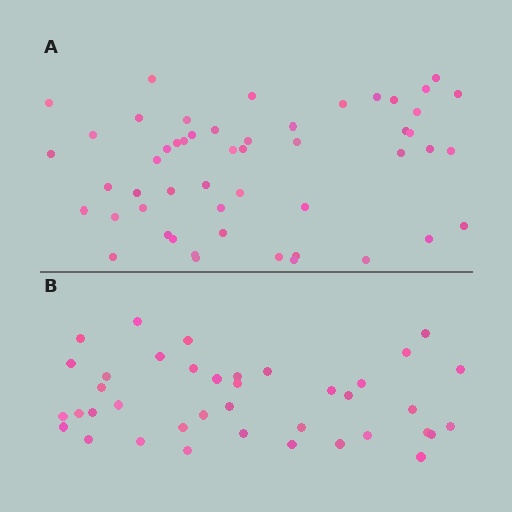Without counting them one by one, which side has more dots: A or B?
Region A (the top region) has more dots.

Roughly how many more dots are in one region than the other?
Region A has approximately 15 more dots than region B.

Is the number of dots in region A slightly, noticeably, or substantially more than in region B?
Region A has noticeably more, but not dramatically so. The ratio is roughly 1.3 to 1.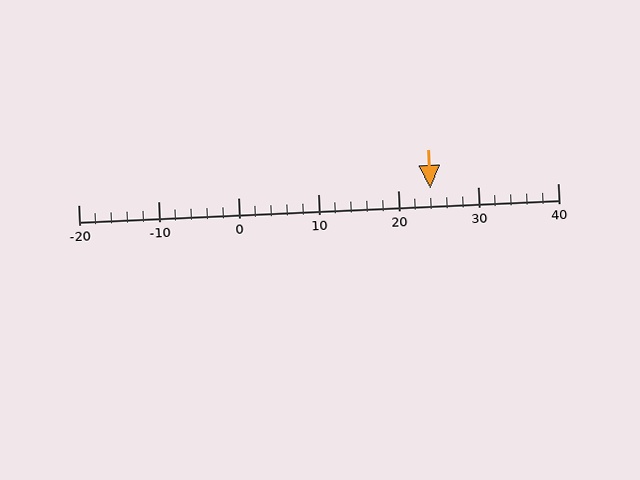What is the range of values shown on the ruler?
The ruler shows values from -20 to 40.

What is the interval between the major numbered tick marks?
The major tick marks are spaced 10 units apart.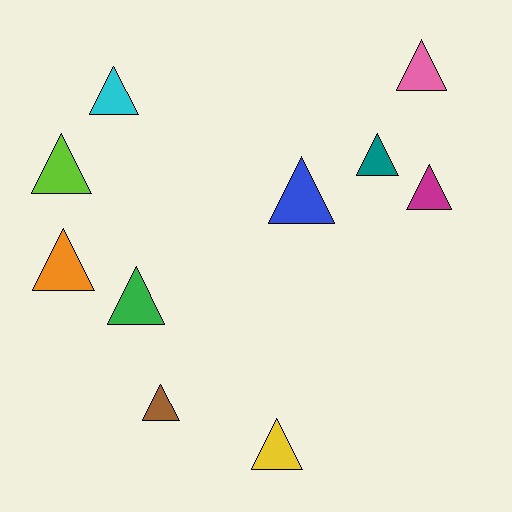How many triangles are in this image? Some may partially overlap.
There are 10 triangles.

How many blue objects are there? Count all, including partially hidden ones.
There is 1 blue object.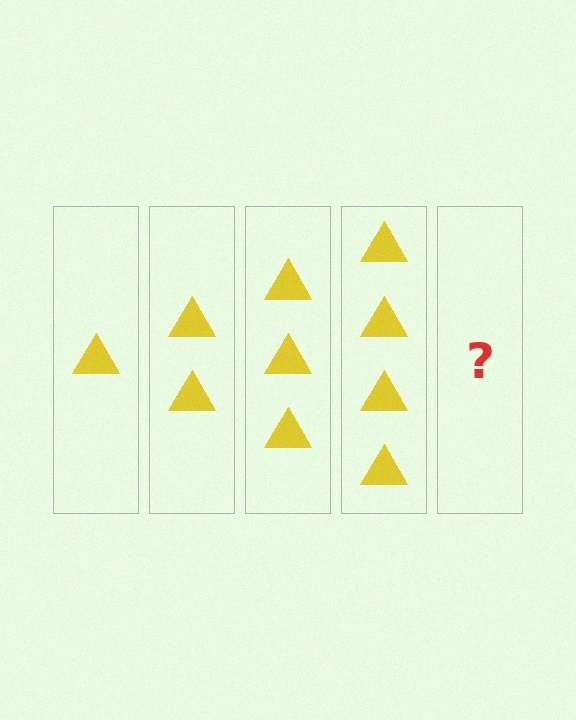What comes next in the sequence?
The next element should be 5 triangles.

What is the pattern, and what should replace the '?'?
The pattern is that each step adds one more triangle. The '?' should be 5 triangles.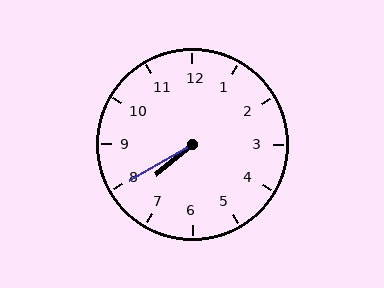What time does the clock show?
7:40.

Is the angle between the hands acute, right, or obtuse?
It is acute.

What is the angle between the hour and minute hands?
Approximately 10 degrees.